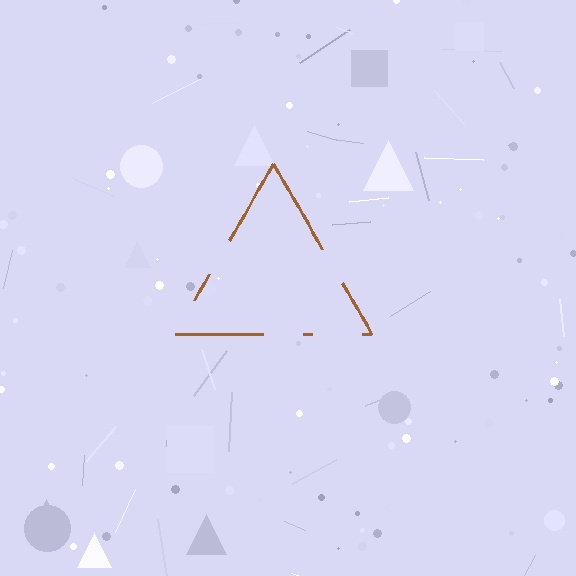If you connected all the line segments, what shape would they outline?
They would outline a triangle.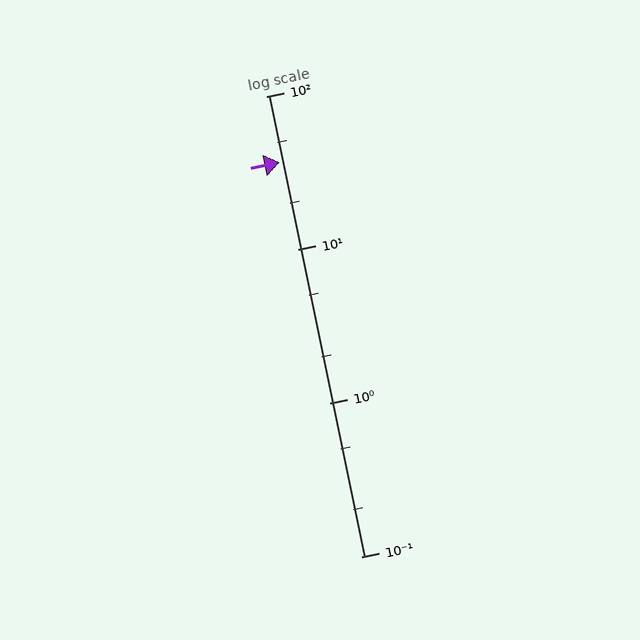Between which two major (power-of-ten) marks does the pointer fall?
The pointer is between 10 and 100.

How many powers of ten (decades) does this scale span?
The scale spans 3 decades, from 0.1 to 100.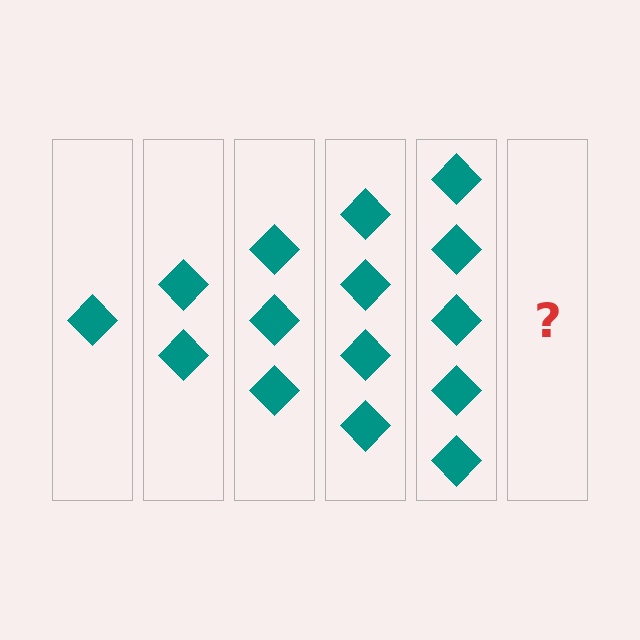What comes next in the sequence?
The next element should be 6 diamonds.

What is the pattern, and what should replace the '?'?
The pattern is that each step adds one more diamond. The '?' should be 6 diamonds.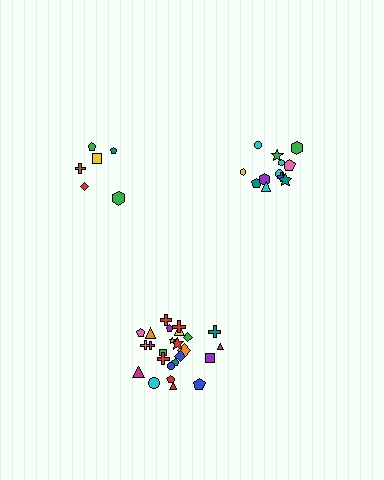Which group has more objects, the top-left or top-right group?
The top-right group.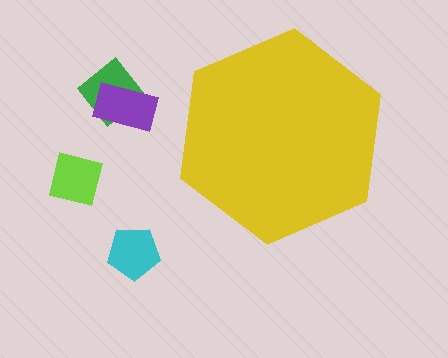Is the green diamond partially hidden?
No, the green diamond is fully visible.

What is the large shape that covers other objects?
A yellow hexagon.